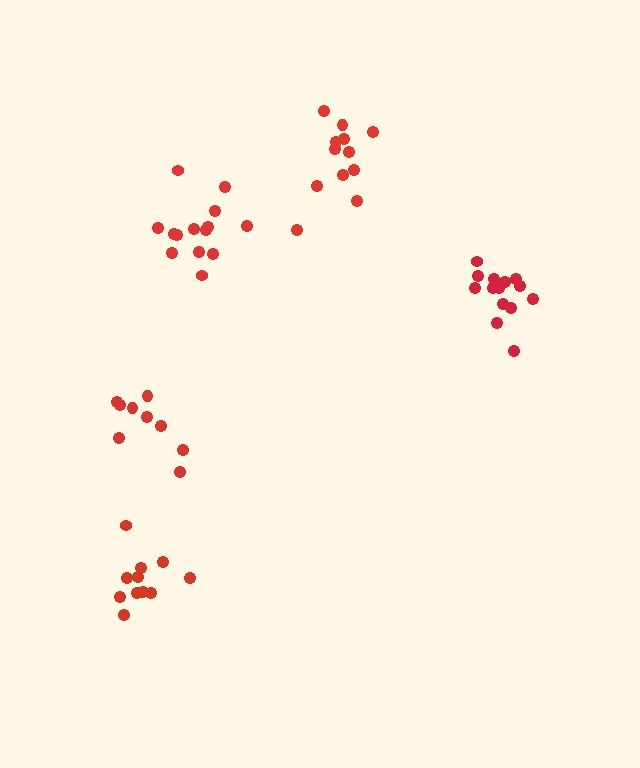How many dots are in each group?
Group 1: 11 dots, Group 2: 14 dots, Group 3: 14 dots, Group 4: 12 dots, Group 5: 9 dots (60 total).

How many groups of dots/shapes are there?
There are 5 groups.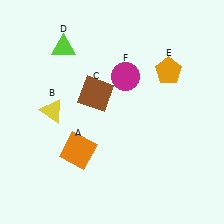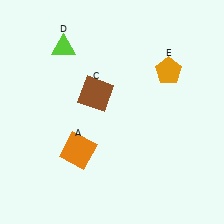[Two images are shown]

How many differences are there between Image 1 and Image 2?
There are 2 differences between the two images.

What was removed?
The magenta circle (F), the yellow triangle (B) were removed in Image 2.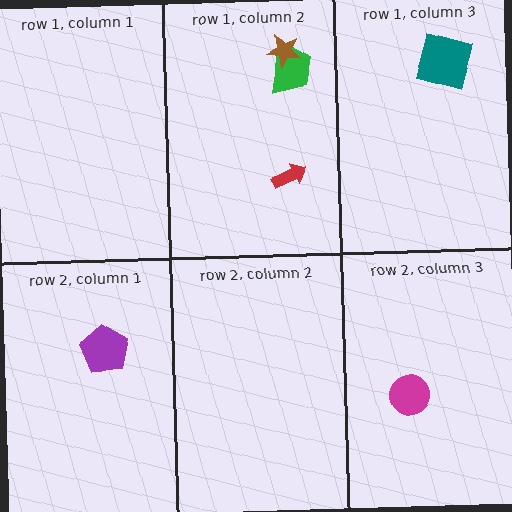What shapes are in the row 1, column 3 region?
The teal square.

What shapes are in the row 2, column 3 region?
The magenta circle.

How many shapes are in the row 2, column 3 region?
1.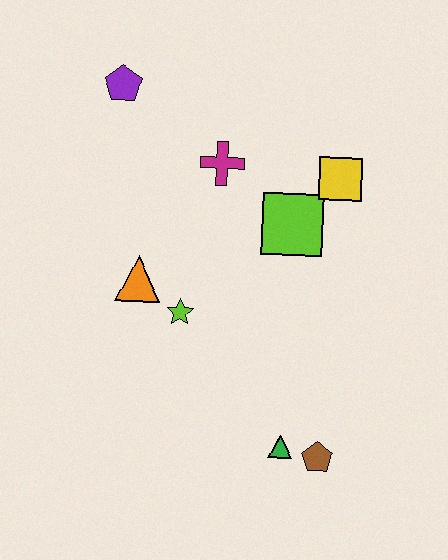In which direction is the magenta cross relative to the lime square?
The magenta cross is to the left of the lime square.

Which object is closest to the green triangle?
The brown pentagon is closest to the green triangle.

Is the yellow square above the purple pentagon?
No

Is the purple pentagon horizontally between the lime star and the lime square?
No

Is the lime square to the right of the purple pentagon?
Yes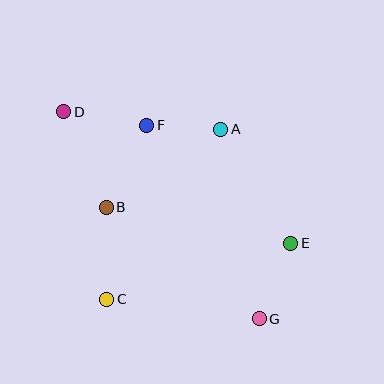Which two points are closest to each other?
Points A and F are closest to each other.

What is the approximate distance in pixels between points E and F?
The distance between E and F is approximately 186 pixels.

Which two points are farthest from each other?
Points D and G are farthest from each other.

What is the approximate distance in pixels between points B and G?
The distance between B and G is approximately 189 pixels.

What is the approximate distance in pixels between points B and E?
The distance between B and E is approximately 188 pixels.